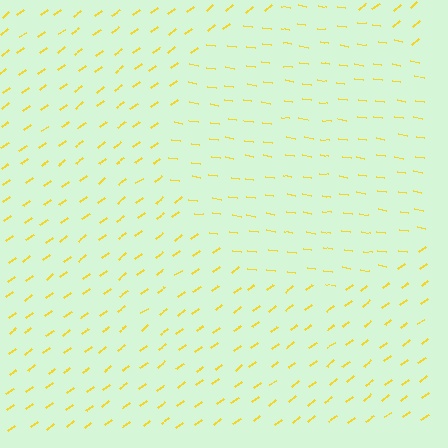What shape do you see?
I see a circle.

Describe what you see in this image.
The image is filled with small yellow line segments. A circle region in the image has lines oriented differently from the surrounding lines, creating a visible texture boundary.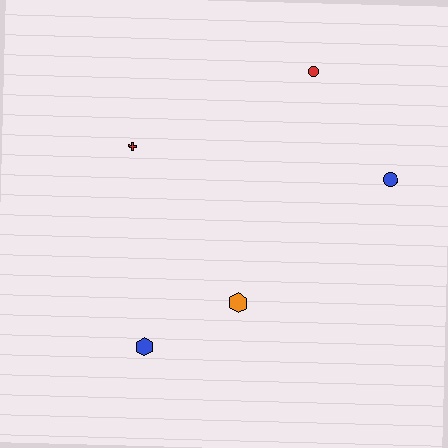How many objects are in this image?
There are 5 objects.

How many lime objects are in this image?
There are no lime objects.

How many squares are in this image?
There are no squares.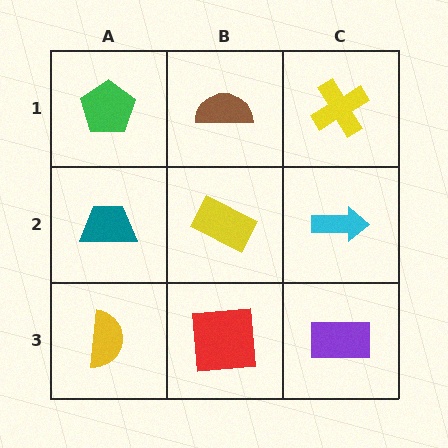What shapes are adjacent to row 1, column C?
A cyan arrow (row 2, column C), a brown semicircle (row 1, column B).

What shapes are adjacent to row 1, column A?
A teal trapezoid (row 2, column A), a brown semicircle (row 1, column B).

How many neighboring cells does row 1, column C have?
2.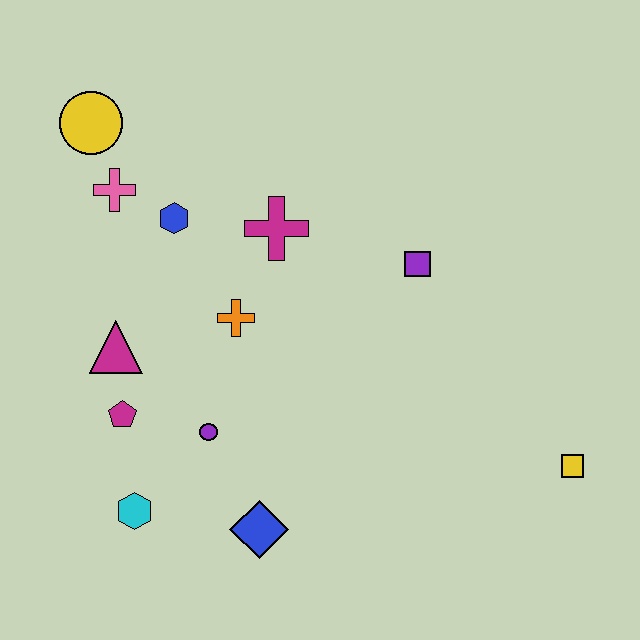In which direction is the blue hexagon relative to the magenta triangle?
The blue hexagon is above the magenta triangle.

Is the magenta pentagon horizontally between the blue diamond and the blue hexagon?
No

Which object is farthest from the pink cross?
The yellow square is farthest from the pink cross.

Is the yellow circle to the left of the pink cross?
Yes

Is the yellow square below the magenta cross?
Yes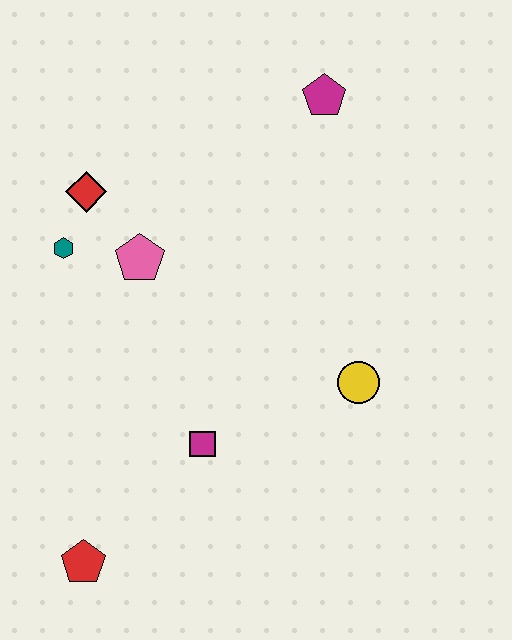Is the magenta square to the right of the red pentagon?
Yes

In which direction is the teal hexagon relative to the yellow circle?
The teal hexagon is to the left of the yellow circle.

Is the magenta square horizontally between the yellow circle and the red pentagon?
Yes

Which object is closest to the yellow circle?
The magenta square is closest to the yellow circle.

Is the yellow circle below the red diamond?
Yes